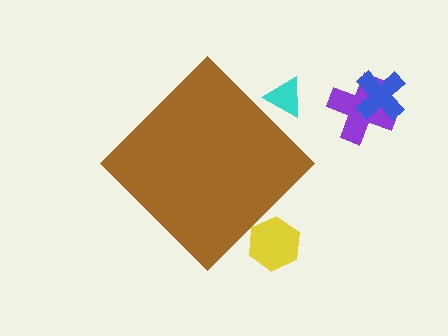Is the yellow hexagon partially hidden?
Yes, the yellow hexagon is partially hidden behind the brown diamond.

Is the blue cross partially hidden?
No, the blue cross is fully visible.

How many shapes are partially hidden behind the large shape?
2 shapes are partially hidden.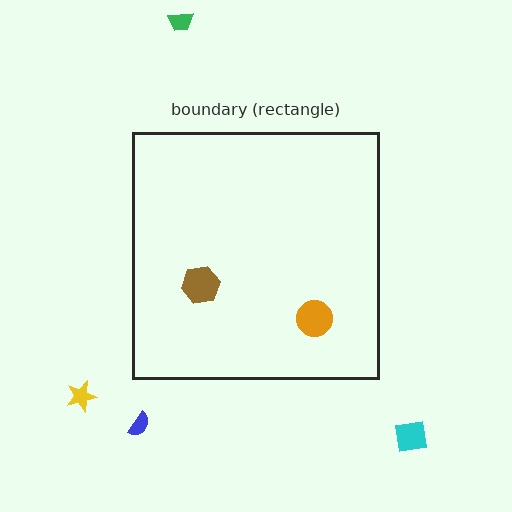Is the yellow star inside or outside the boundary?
Outside.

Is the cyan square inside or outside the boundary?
Outside.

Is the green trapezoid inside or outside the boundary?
Outside.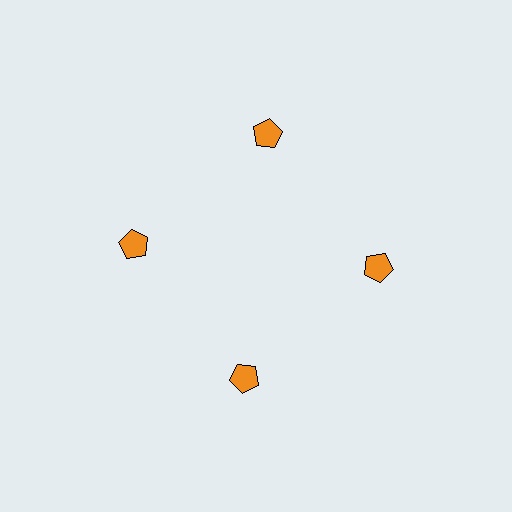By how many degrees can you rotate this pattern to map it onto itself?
The pattern maps onto itself every 90 degrees of rotation.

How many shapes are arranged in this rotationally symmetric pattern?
There are 4 shapes, arranged in 4 groups of 1.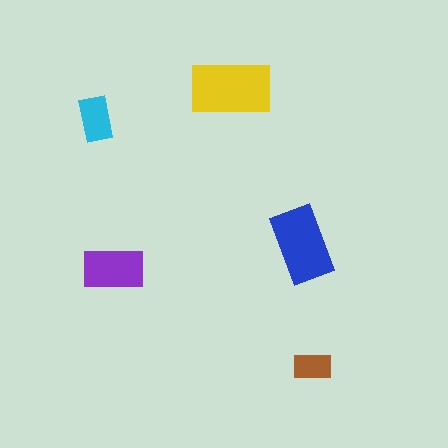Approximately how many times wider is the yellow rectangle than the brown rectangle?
About 2 times wider.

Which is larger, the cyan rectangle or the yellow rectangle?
The yellow one.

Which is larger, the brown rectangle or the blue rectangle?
The blue one.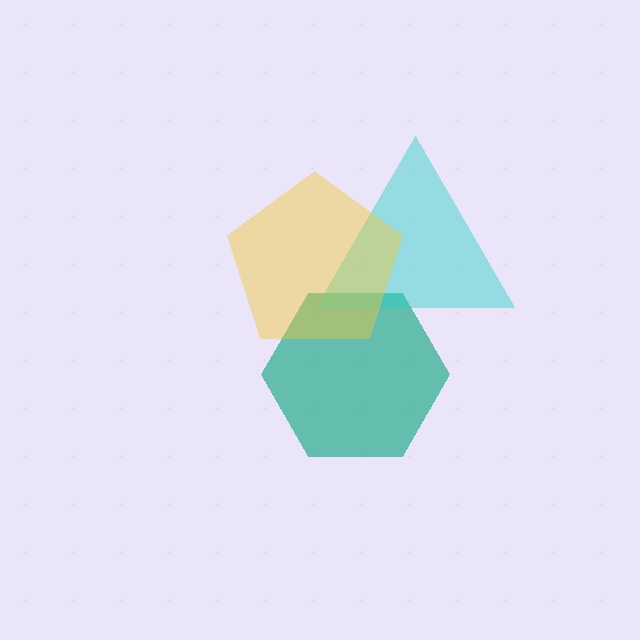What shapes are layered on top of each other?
The layered shapes are: a teal hexagon, a cyan triangle, a yellow pentagon.